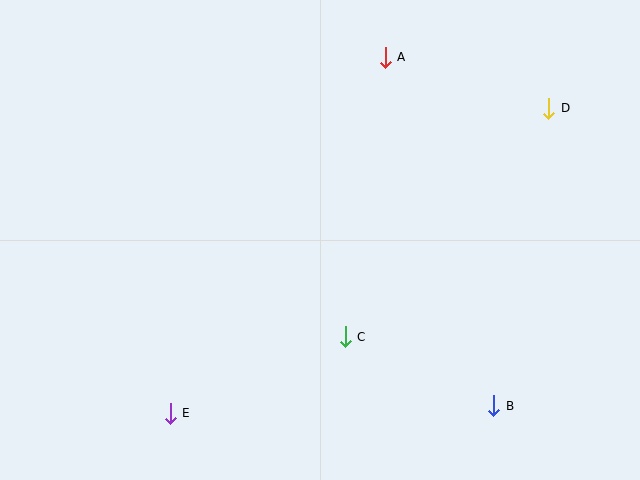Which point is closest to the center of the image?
Point C at (345, 337) is closest to the center.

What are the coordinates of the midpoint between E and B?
The midpoint between E and B is at (332, 410).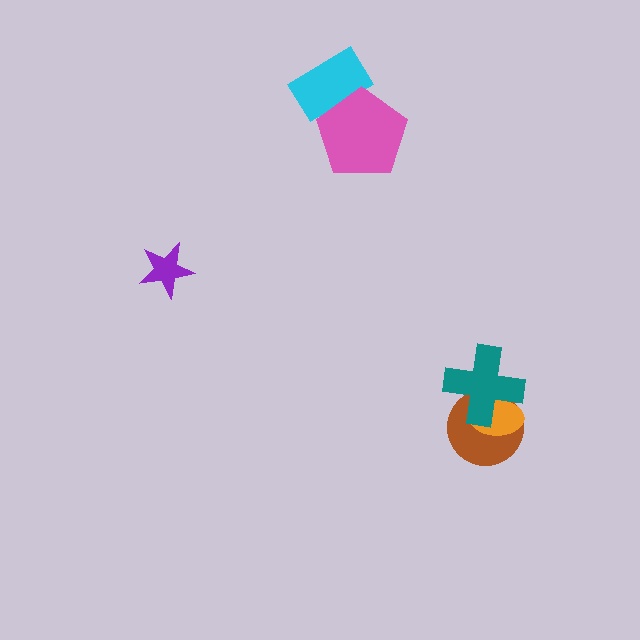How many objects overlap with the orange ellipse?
2 objects overlap with the orange ellipse.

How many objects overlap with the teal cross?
2 objects overlap with the teal cross.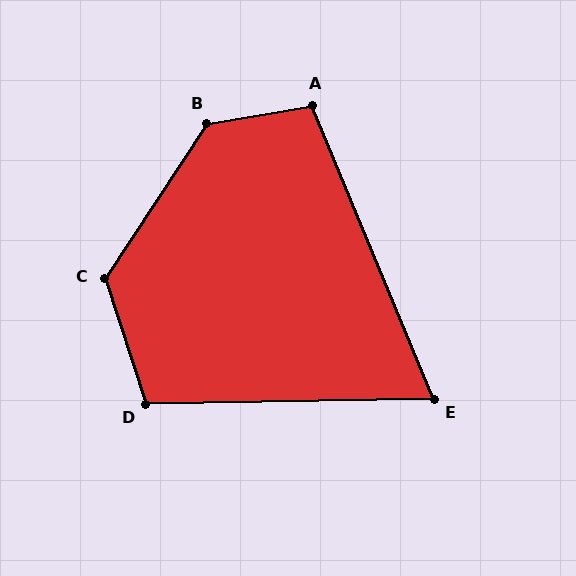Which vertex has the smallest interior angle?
E, at approximately 68 degrees.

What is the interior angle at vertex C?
Approximately 129 degrees (obtuse).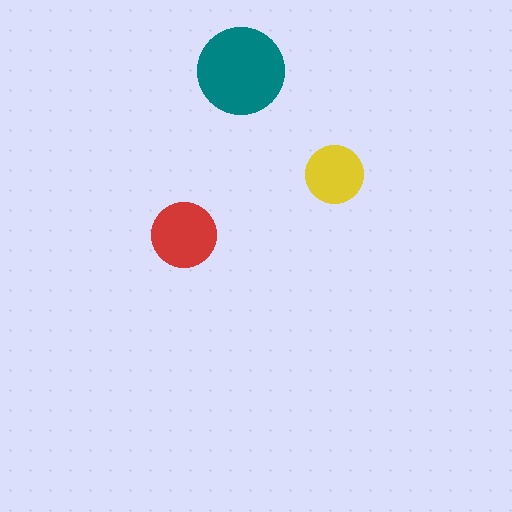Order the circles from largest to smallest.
the teal one, the red one, the yellow one.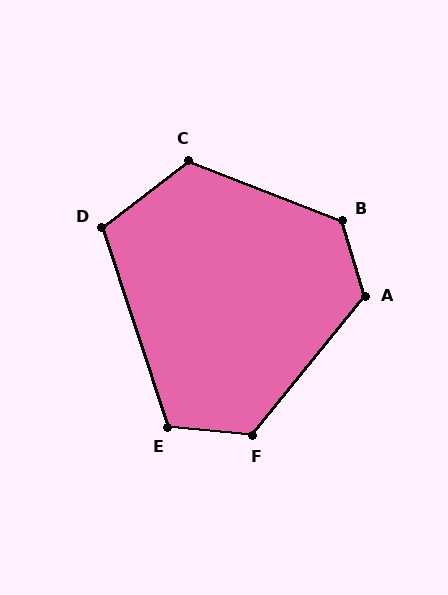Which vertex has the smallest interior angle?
D, at approximately 109 degrees.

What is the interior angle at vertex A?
Approximately 124 degrees (obtuse).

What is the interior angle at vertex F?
Approximately 123 degrees (obtuse).